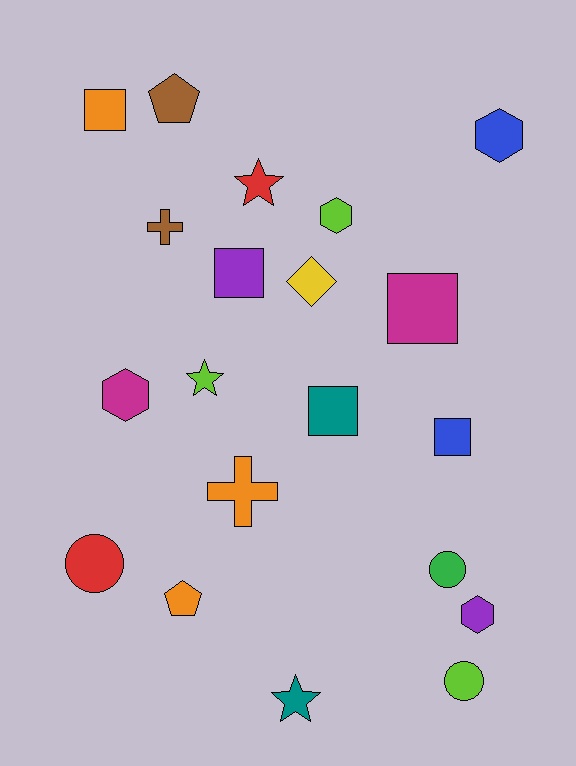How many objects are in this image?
There are 20 objects.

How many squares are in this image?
There are 5 squares.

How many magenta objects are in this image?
There are 2 magenta objects.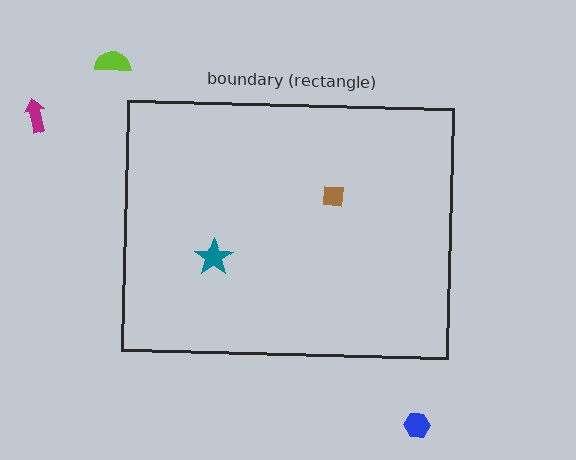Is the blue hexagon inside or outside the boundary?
Outside.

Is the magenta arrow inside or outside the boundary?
Outside.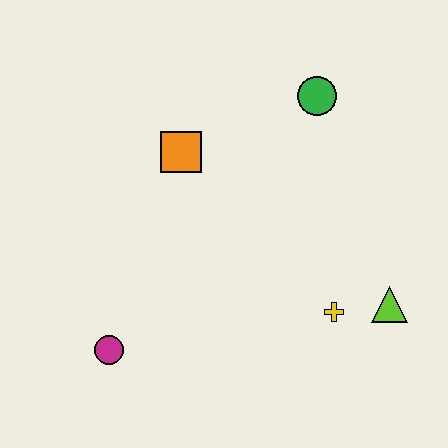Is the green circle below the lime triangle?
No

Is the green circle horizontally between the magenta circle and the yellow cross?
Yes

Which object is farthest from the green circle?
The magenta circle is farthest from the green circle.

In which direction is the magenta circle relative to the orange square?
The magenta circle is below the orange square.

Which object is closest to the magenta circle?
The orange square is closest to the magenta circle.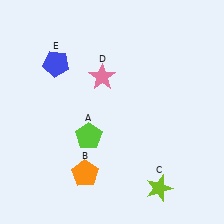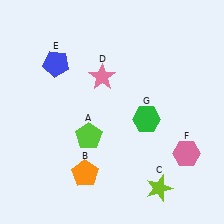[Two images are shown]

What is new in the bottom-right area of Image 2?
A green hexagon (G) was added in the bottom-right area of Image 2.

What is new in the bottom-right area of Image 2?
A pink hexagon (F) was added in the bottom-right area of Image 2.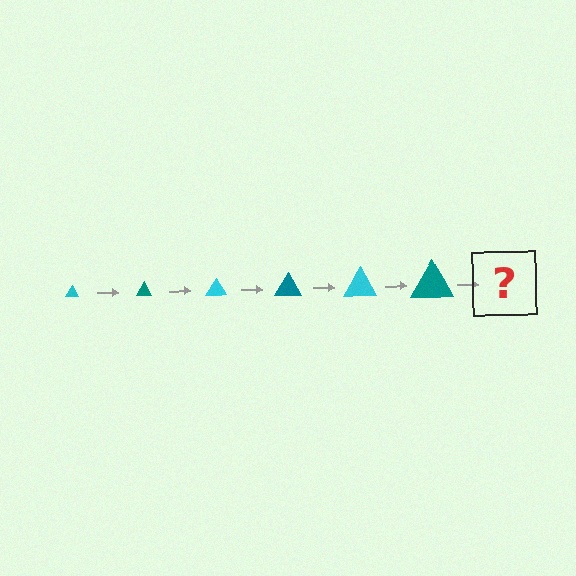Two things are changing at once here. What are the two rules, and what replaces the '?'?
The two rules are that the triangle grows larger each step and the color cycles through cyan and teal. The '?' should be a cyan triangle, larger than the previous one.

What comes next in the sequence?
The next element should be a cyan triangle, larger than the previous one.